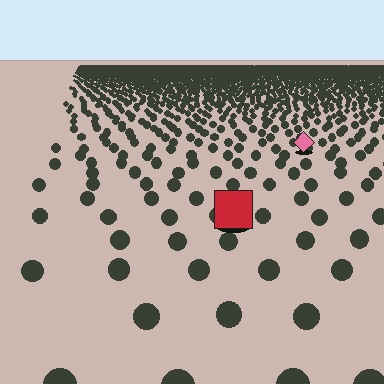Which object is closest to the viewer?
The red square is closest. The texture marks near it are larger and more spread out.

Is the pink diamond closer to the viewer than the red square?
No. The red square is closer — you can tell from the texture gradient: the ground texture is coarser near it.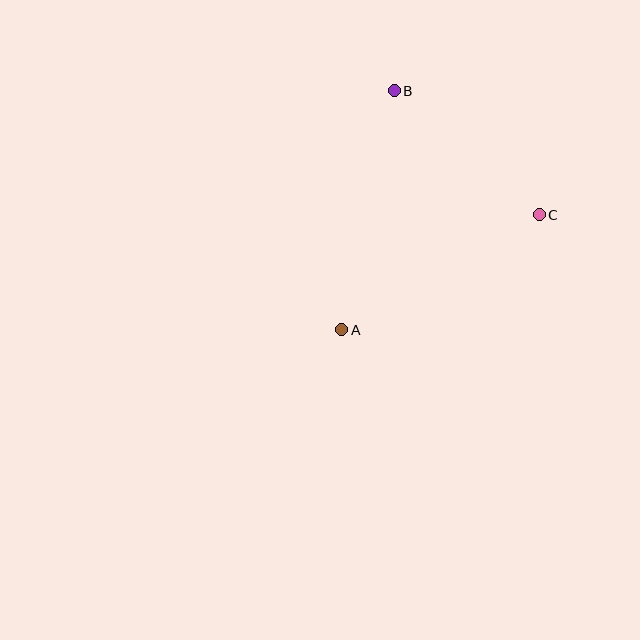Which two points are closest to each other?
Points B and C are closest to each other.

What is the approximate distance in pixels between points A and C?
The distance between A and C is approximately 228 pixels.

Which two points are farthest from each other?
Points A and B are farthest from each other.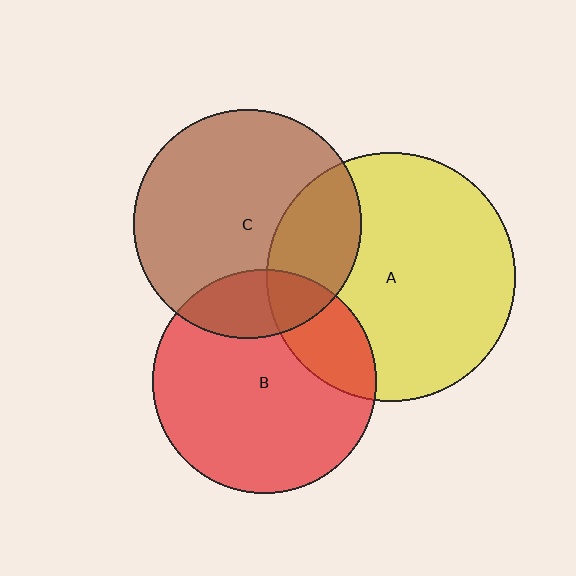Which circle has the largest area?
Circle A (yellow).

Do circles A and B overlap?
Yes.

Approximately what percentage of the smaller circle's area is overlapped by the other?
Approximately 20%.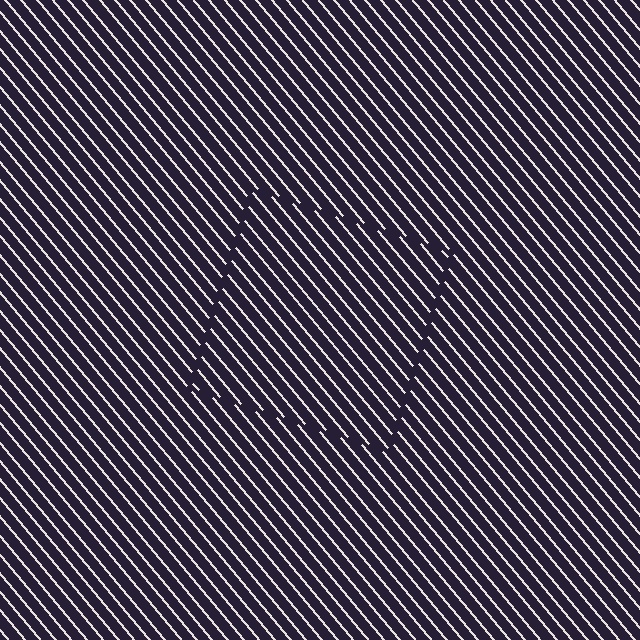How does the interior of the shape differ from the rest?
The interior of the shape contains the same grating, shifted by half a period — the contour is defined by the phase discontinuity where line-ends from the inner and outer gratings abut.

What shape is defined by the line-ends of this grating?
An illusory square. The interior of the shape contains the same grating, shifted by half a period — the contour is defined by the phase discontinuity where line-ends from the inner and outer gratings abut.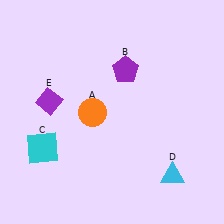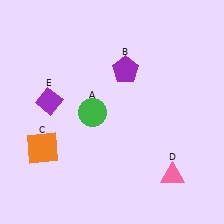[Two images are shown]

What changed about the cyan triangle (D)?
In Image 1, D is cyan. In Image 2, it changed to pink.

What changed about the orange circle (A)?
In Image 1, A is orange. In Image 2, it changed to green.